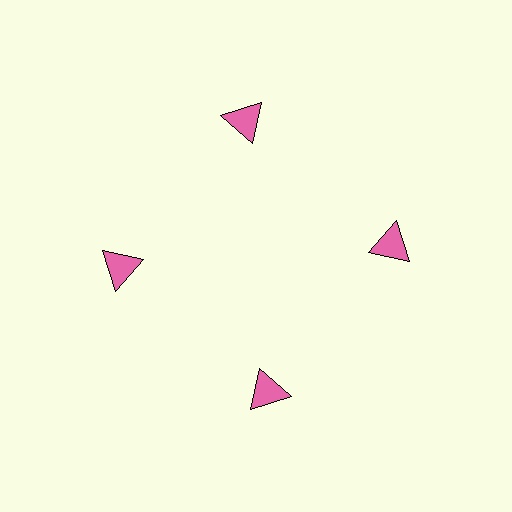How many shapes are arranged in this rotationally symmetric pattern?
There are 4 shapes, arranged in 4 groups of 1.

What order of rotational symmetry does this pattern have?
This pattern has 4-fold rotational symmetry.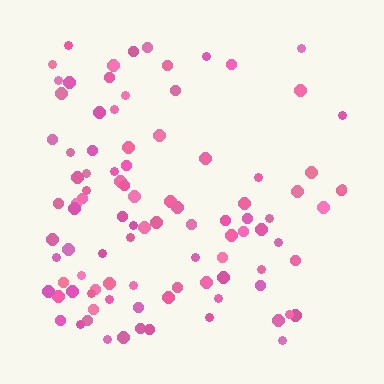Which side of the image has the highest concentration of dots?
The left.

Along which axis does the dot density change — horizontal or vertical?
Horizontal.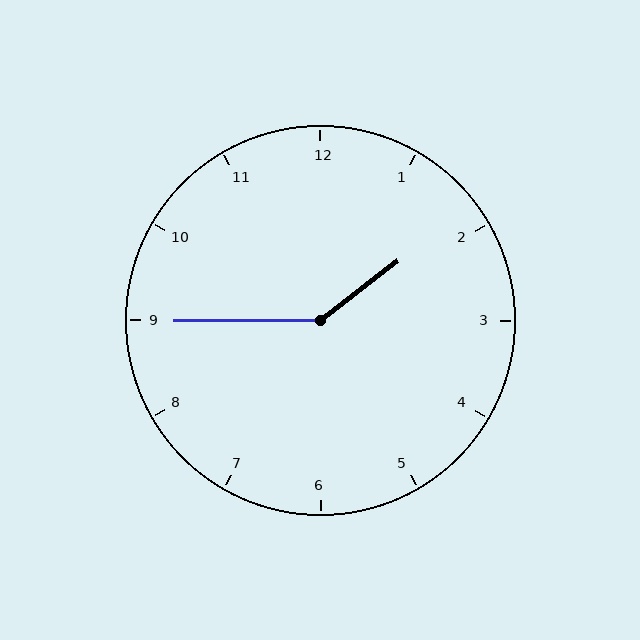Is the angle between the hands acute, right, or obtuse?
It is obtuse.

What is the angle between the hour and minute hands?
Approximately 142 degrees.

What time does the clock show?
1:45.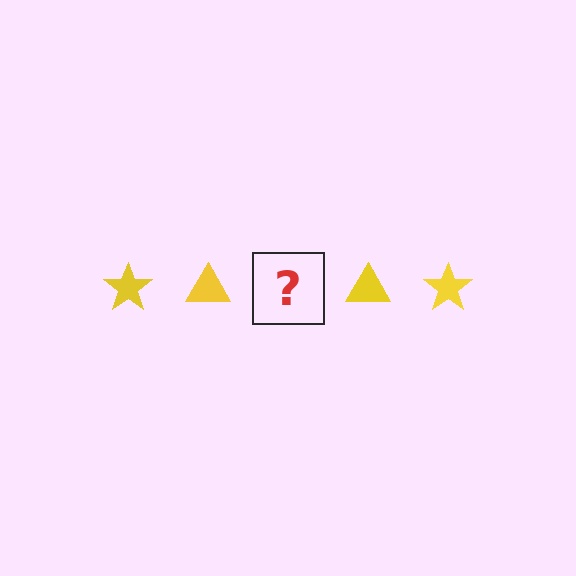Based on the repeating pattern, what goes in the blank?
The blank should be a yellow star.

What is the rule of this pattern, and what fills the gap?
The rule is that the pattern cycles through star, triangle shapes in yellow. The gap should be filled with a yellow star.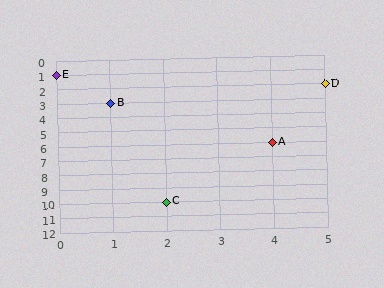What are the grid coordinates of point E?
Point E is at grid coordinates (0, 1).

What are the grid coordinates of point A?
Point A is at grid coordinates (4, 6).